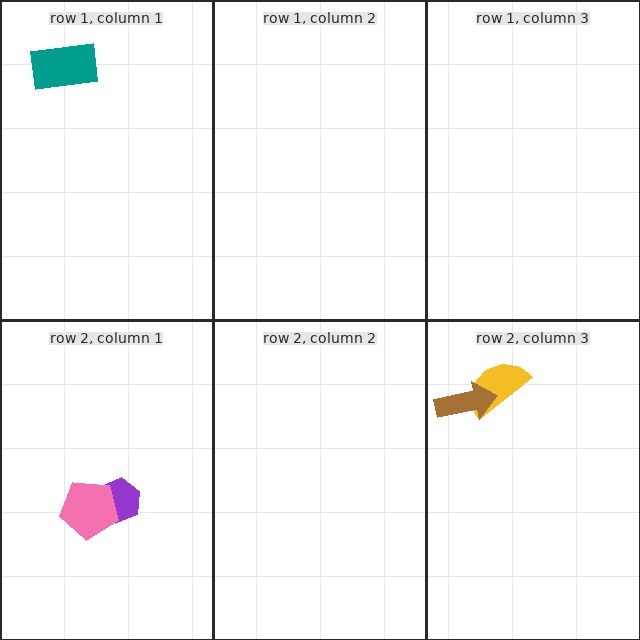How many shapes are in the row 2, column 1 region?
2.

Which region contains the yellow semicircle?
The row 2, column 3 region.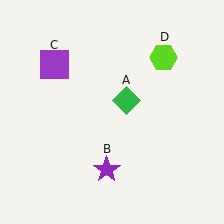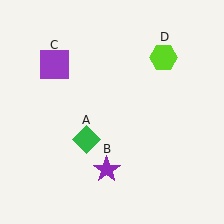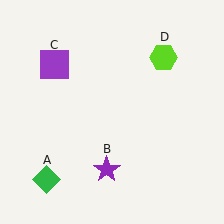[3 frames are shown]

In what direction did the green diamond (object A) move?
The green diamond (object A) moved down and to the left.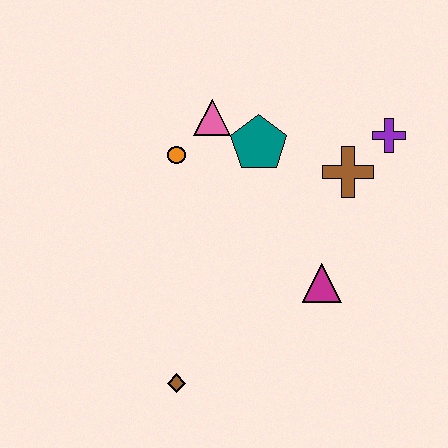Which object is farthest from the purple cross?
The brown diamond is farthest from the purple cross.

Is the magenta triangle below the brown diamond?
No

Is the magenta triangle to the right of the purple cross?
No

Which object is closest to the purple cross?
The brown cross is closest to the purple cross.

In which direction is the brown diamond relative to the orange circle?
The brown diamond is below the orange circle.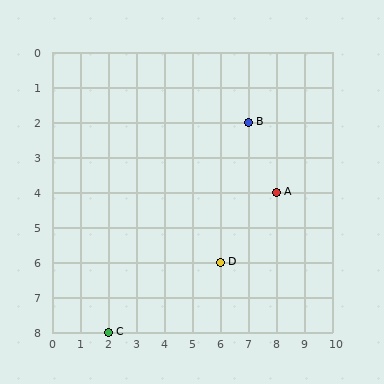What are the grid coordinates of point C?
Point C is at grid coordinates (2, 8).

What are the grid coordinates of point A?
Point A is at grid coordinates (8, 4).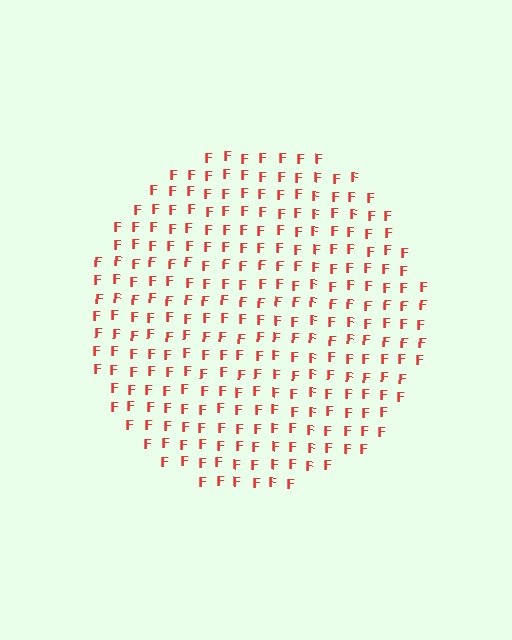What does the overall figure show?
The overall figure shows a circle.